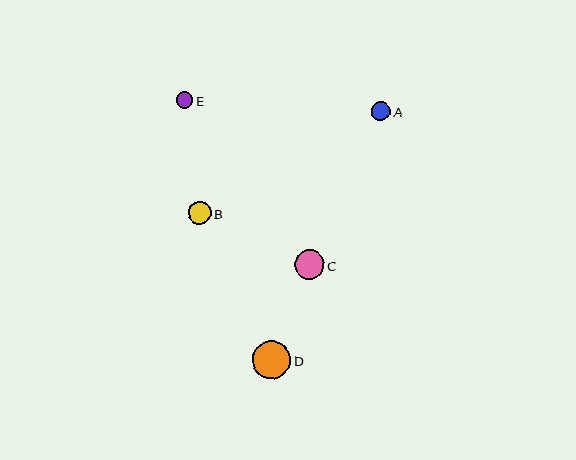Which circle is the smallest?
Circle E is the smallest with a size of approximately 16 pixels.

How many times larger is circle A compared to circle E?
Circle A is approximately 1.2 times the size of circle E.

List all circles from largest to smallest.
From largest to smallest: D, C, B, A, E.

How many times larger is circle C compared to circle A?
Circle C is approximately 1.6 times the size of circle A.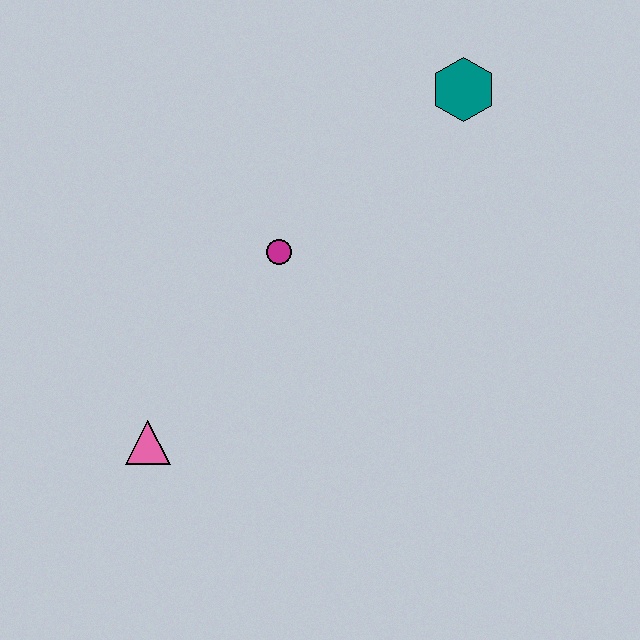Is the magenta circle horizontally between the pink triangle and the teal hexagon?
Yes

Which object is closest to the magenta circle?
The pink triangle is closest to the magenta circle.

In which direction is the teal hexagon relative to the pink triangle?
The teal hexagon is above the pink triangle.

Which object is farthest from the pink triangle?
The teal hexagon is farthest from the pink triangle.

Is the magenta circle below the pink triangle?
No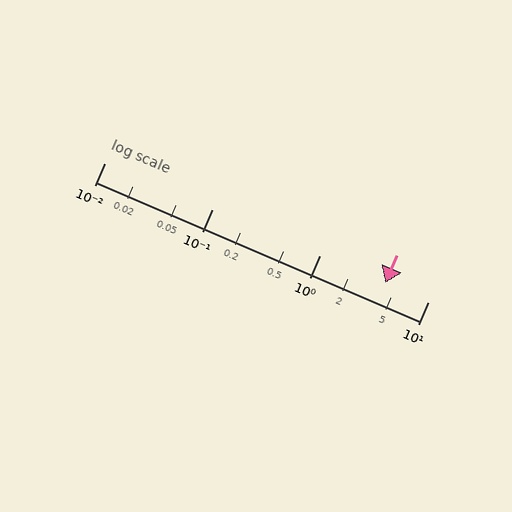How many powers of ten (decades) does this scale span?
The scale spans 3 decades, from 0.01 to 10.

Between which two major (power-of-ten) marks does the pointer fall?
The pointer is between 1 and 10.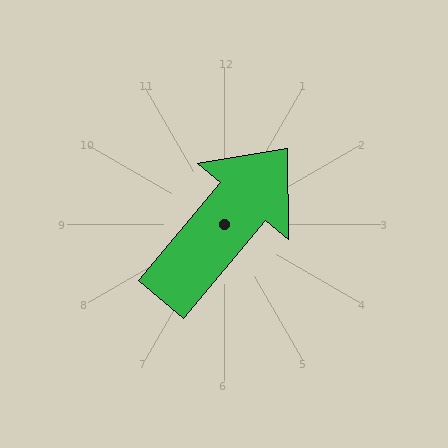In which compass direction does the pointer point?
Northeast.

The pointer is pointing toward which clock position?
Roughly 1 o'clock.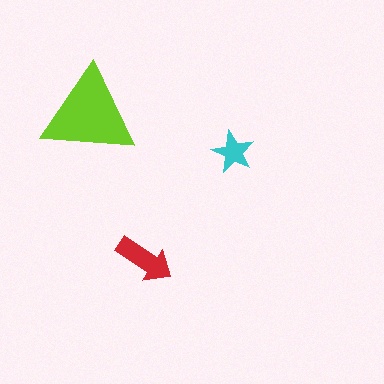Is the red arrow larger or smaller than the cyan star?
Larger.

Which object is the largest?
The lime triangle.